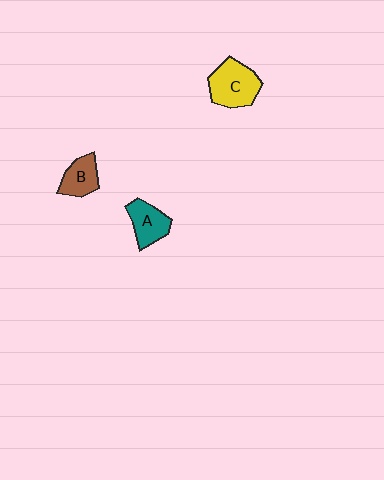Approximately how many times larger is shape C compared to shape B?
Approximately 1.6 times.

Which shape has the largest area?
Shape C (yellow).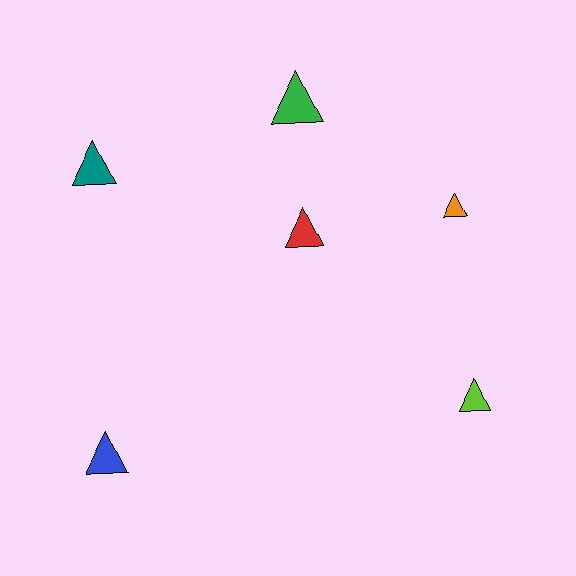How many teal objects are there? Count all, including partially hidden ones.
There is 1 teal object.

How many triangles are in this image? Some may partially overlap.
There are 6 triangles.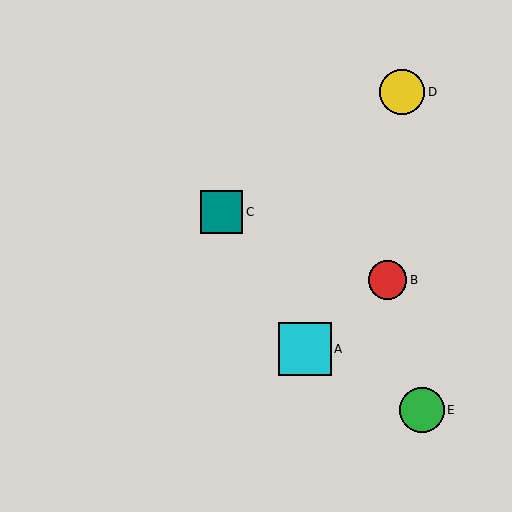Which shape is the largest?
The cyan square (labeled A) is the largest.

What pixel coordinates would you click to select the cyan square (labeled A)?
Click at (305, 349) to select the cyan square A.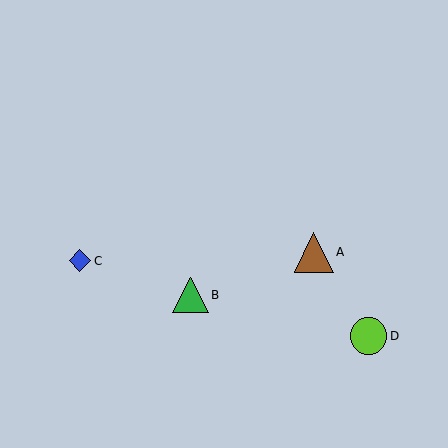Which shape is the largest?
The brown triangle (labeled A) is the largest.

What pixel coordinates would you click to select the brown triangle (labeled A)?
Click at (314, 252) to select the brown triangle A.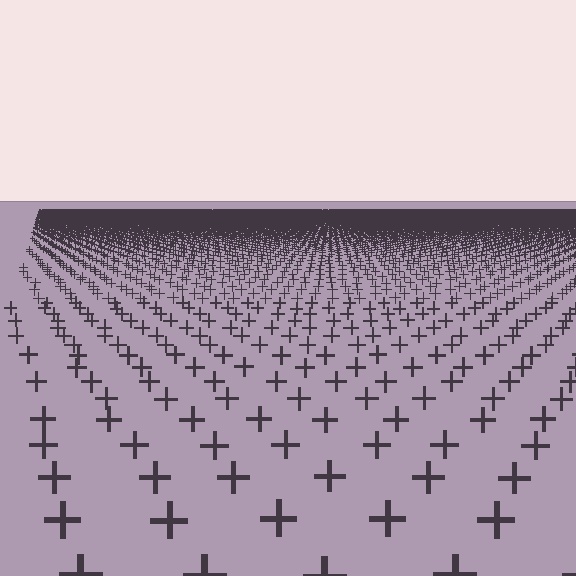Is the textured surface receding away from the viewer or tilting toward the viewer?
The surface is receding away from the viewer. Texture elements get smaller and denser toward the top.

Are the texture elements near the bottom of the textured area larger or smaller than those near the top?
Larger. Near the bottom, elements are closer to the viewer and appear at a bigger on-screen size.